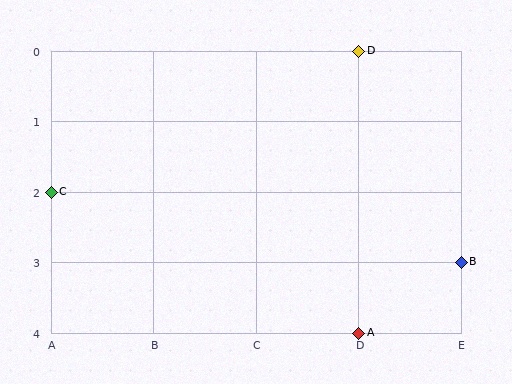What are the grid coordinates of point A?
Point A is at grid coordinates (D, 4).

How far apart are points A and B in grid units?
Points A and B are 1 column and 1 row apart (about 1.4 grid units diagonally).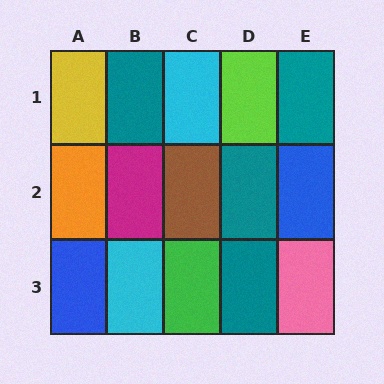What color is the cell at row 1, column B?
Teal.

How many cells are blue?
2 cells are blue.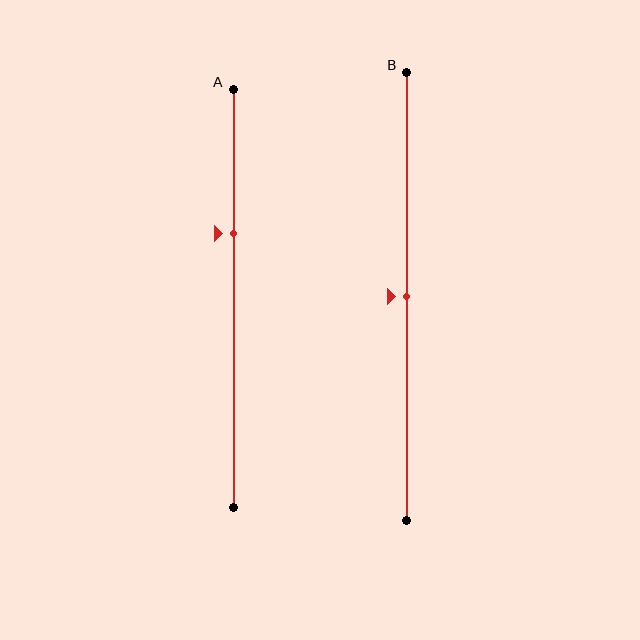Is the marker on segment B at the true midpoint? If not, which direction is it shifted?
Yes, the marker on segment B is at the true midpoint.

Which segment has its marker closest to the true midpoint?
Segment B has its marker closest to the true midpoint.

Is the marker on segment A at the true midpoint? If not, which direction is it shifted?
No, the marker on segment A is shifted upward by about 15% of the segment length.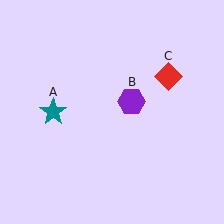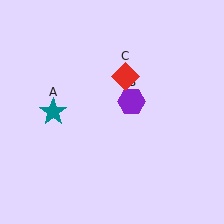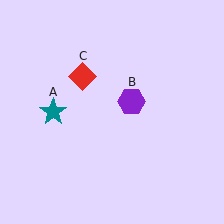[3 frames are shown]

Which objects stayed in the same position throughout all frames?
Teal star (object A) and purple hexagon (object B) remained stationary.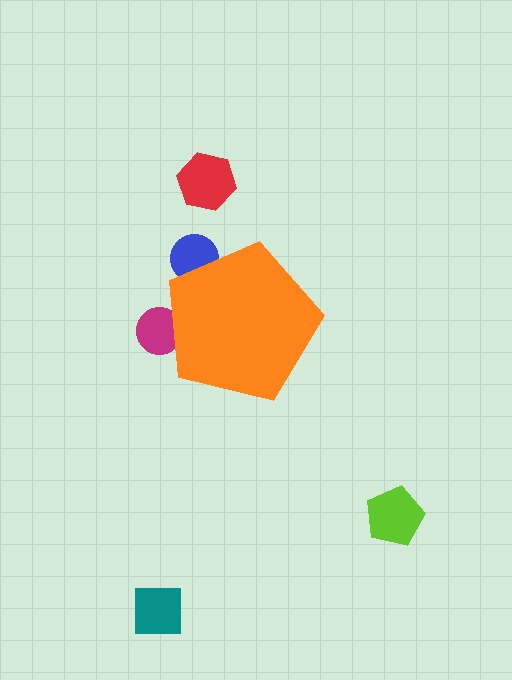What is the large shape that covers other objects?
An orange pentagon.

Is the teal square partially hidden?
No, the teal square is fully visible.